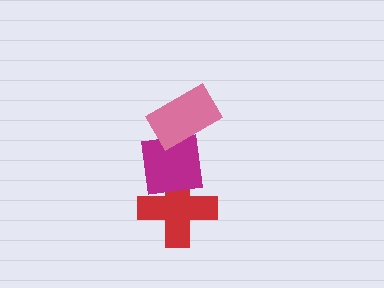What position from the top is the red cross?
The red cross is 3rd from the top.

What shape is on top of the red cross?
The magenta square is on top of the red cross.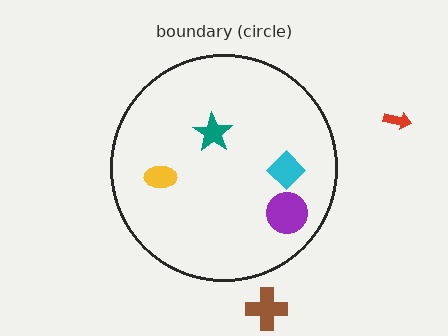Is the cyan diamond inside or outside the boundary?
Inside.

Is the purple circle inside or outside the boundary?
Inside.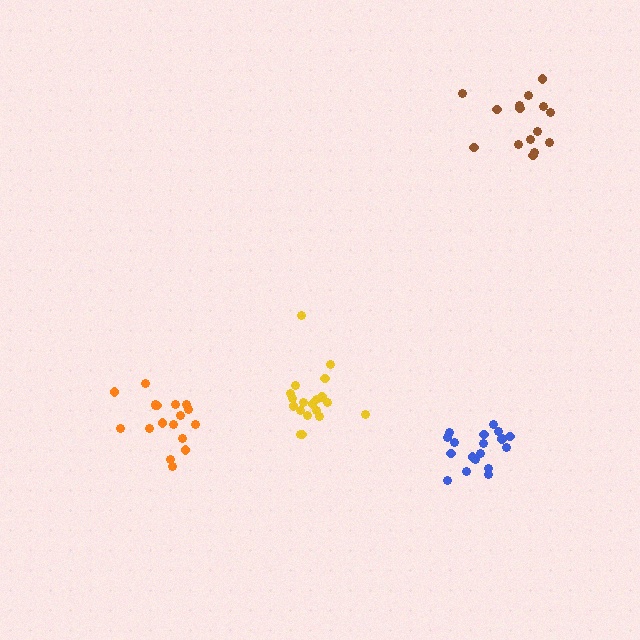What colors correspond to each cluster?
The clusters are colored: blue, yellow, orange, brown.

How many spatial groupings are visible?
There are 4 spatial groupings.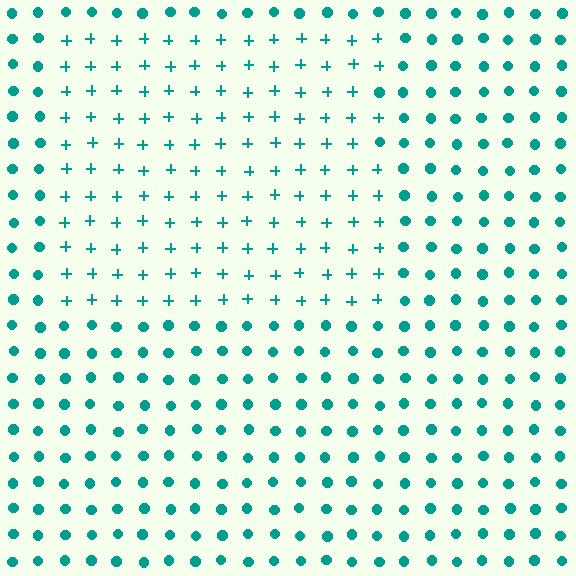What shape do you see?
I see a rectangle.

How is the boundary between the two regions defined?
The boundary is defined by a change in element shape: plus signs inside vs. circles outside. All elements share the same color and spacing.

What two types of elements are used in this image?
The image uses plus signs inside the rectangle region and circles outside it.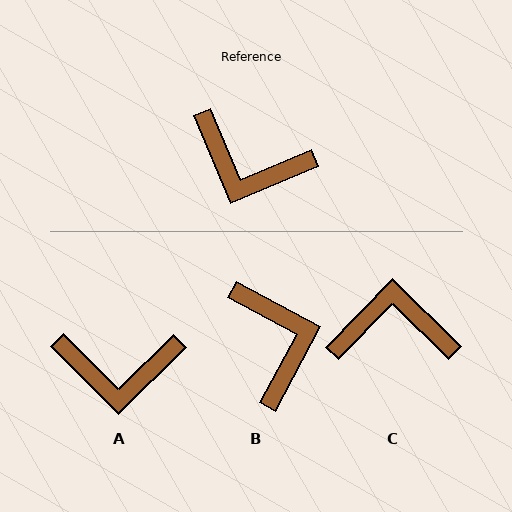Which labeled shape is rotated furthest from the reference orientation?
C, about 157 degrees away.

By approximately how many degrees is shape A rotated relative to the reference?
Approximately 22 degrees counter-clockwise.